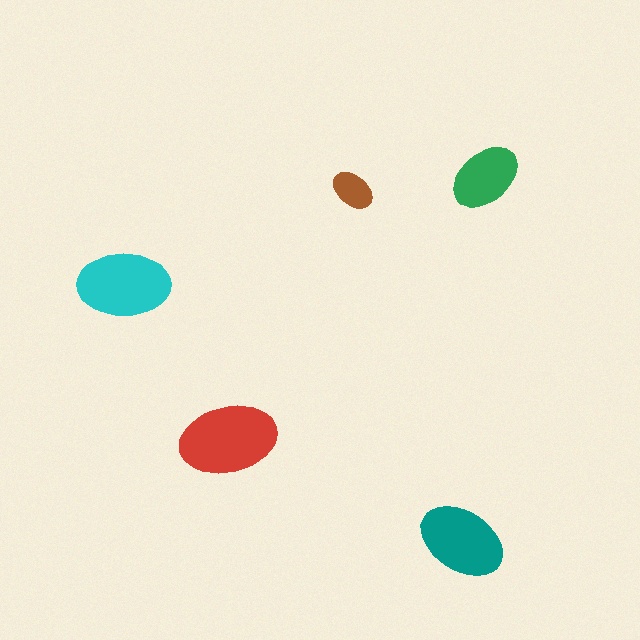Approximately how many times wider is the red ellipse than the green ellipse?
About 1.5 times wider.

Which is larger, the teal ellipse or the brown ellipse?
The teal one.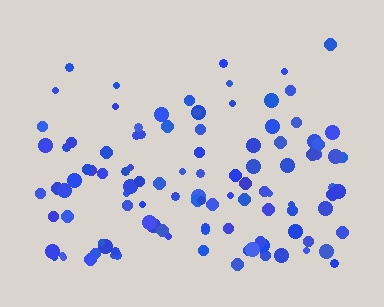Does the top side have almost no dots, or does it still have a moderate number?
Still a moderate number, just noticeably fewer than the bottom.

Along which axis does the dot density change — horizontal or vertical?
Vertical.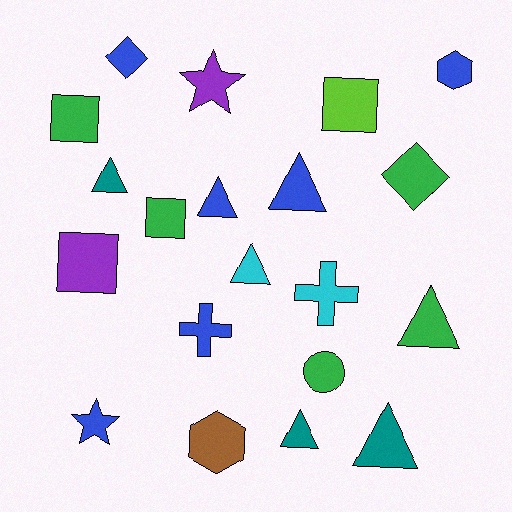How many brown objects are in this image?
There is 1 brown object.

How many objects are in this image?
There are 20 objects.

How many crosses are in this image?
There are 2 crosses.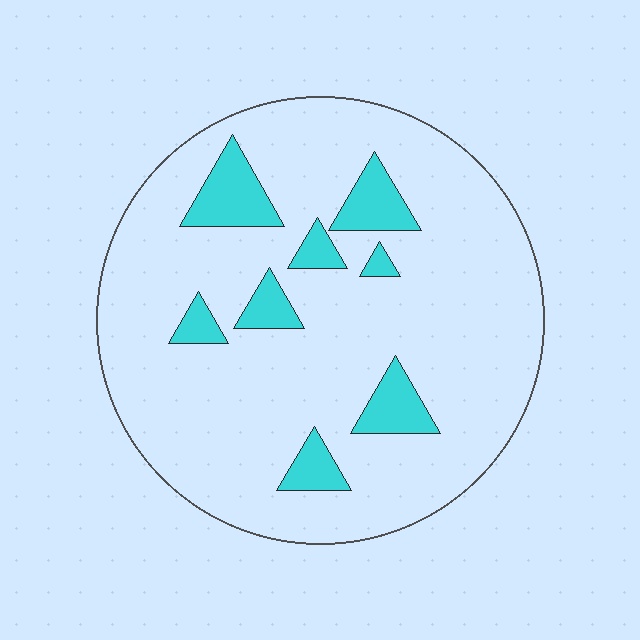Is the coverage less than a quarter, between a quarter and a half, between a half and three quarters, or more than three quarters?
Less than a quarter.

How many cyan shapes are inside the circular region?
8.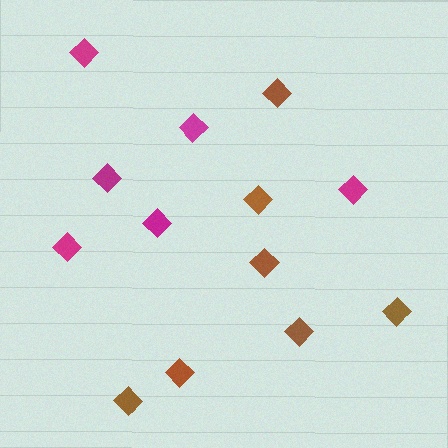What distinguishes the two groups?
There are 2 groups: one group of magenta diamonds (6) and one group of brown diamonds (7).